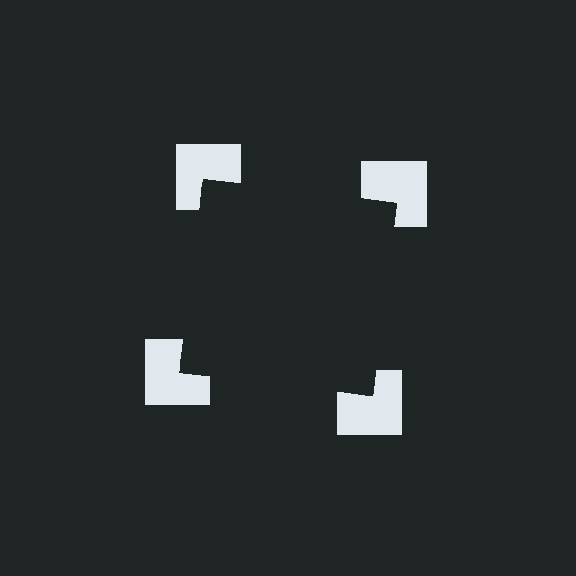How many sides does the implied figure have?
4 sides.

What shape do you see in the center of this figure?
An illusory square — its edges are inferred from the aligned wedge cuts in the notched squares, not physically drawn.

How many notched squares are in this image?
There are 4 — one at each vertex of the illusory square.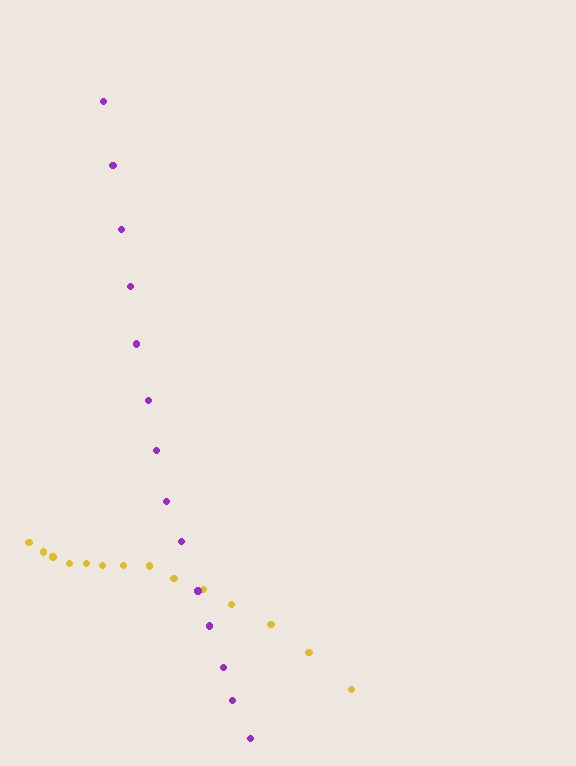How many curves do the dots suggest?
There are 2 distinct paths.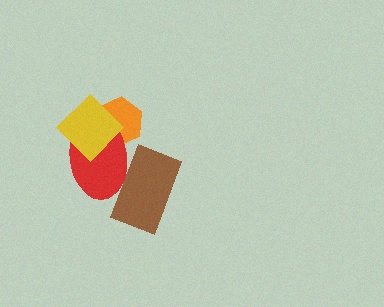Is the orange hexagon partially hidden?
Yes, it is partially covered by another shape.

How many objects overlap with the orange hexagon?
2 objects overlap with the orange hexagon.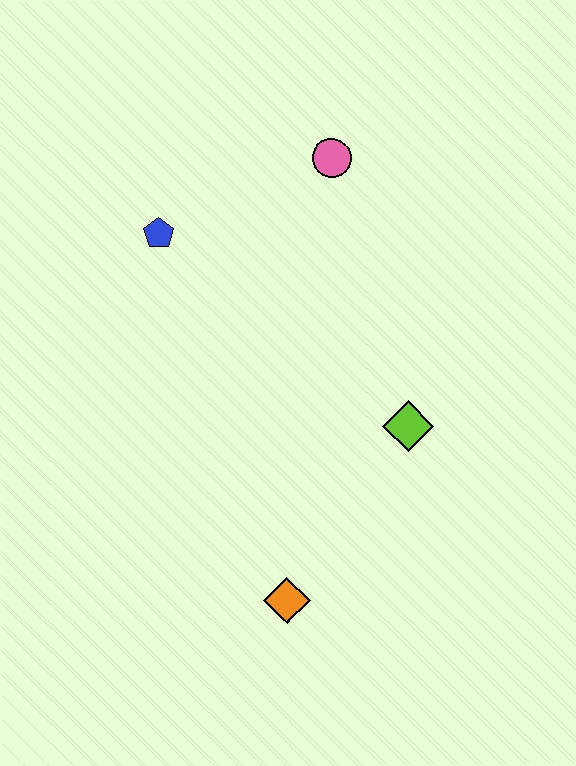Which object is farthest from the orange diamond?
The pink circle is farthest from the orange diamond.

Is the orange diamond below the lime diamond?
Yes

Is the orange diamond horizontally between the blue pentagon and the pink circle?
Yes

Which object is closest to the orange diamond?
The lime diamond is closest to the orange diamond.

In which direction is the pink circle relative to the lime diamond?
The pink circle is above the lime diamond.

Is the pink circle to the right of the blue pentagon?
Yes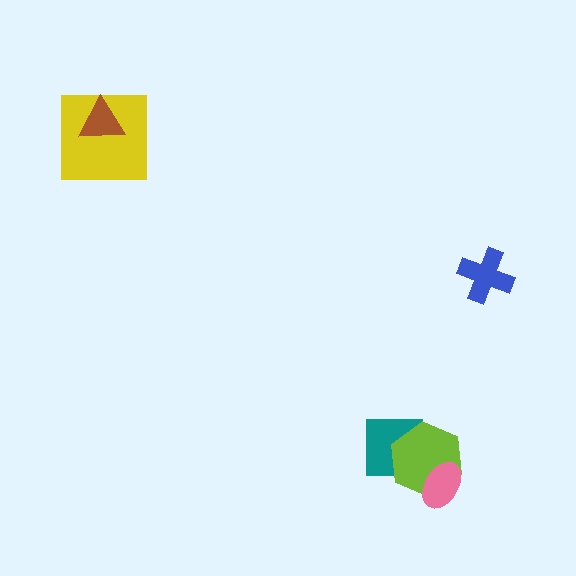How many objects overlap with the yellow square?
1 object overlaps with the yellow square.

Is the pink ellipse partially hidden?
No, no other shape covers it.